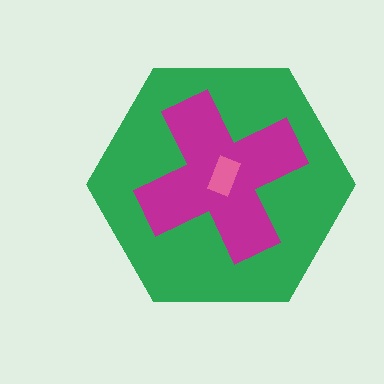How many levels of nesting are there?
3.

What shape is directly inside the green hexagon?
The magenta cross.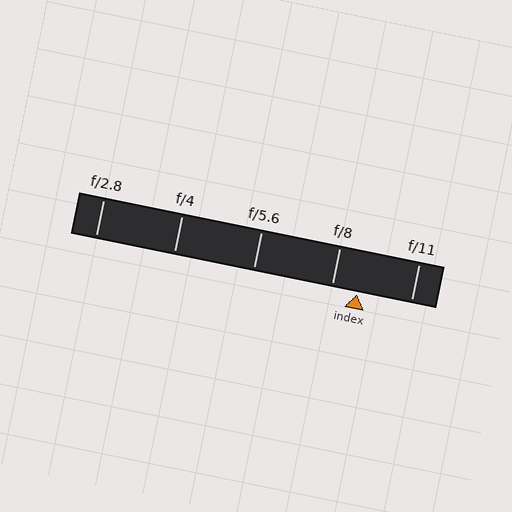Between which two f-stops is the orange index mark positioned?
The index mark is between f/8 and f/11.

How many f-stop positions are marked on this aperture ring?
There are 5 f-stop positions marked.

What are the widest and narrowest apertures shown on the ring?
The widest aperture shown is f/2.8 and the narrowest is f/11.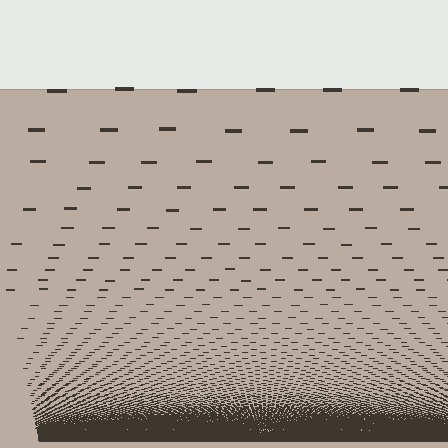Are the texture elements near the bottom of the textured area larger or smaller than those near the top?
Smaller. The gradient is inverted — elements near the bottom are smaller and denser.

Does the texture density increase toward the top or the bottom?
Density increases toward the bottom.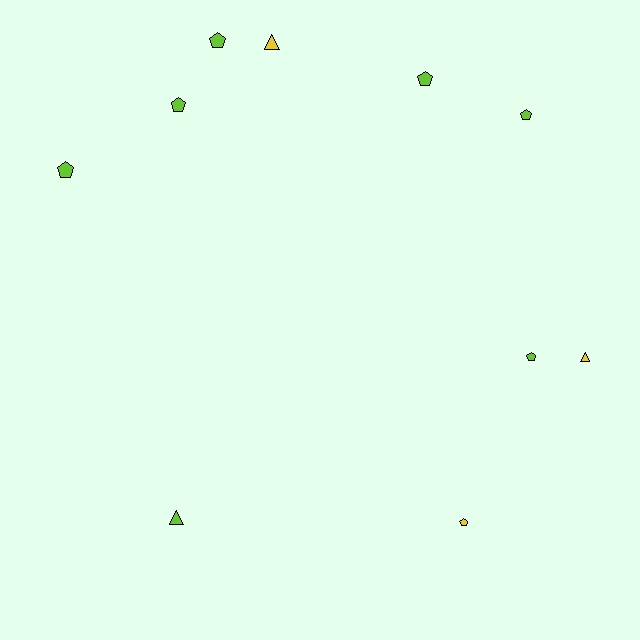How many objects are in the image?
There are 10 objects.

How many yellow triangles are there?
There are 2 yellow triangles.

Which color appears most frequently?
Lime, with 7 objects.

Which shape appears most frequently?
Pentagon, with 7 objects.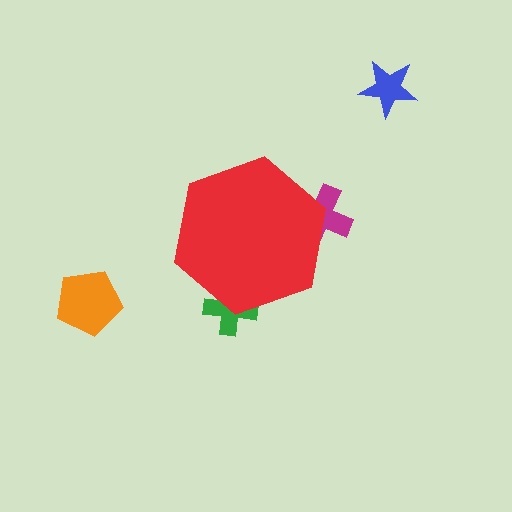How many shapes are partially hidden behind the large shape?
2 shapes are partially hidden.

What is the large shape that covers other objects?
A red hexagon.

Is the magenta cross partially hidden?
Yes, the magenta cross is partially hidden behind the red hexagon.